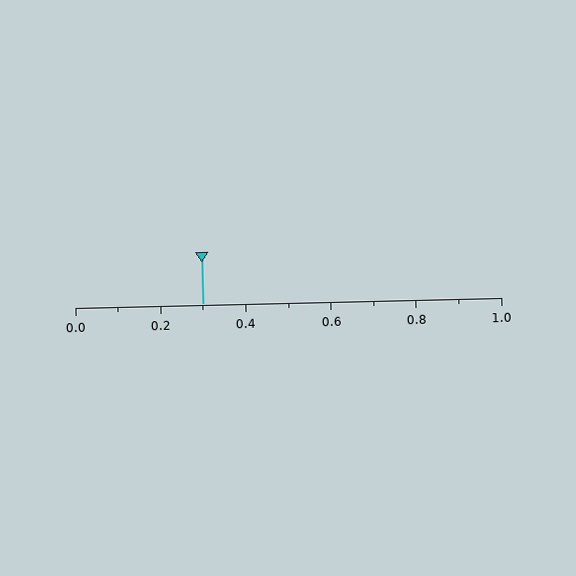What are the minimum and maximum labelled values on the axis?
The axis runs from 0.0 to 1.0.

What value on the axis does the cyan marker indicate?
The marker indicates approximately 0.3.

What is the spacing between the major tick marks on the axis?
The major ticks are spaced 0.2 apart.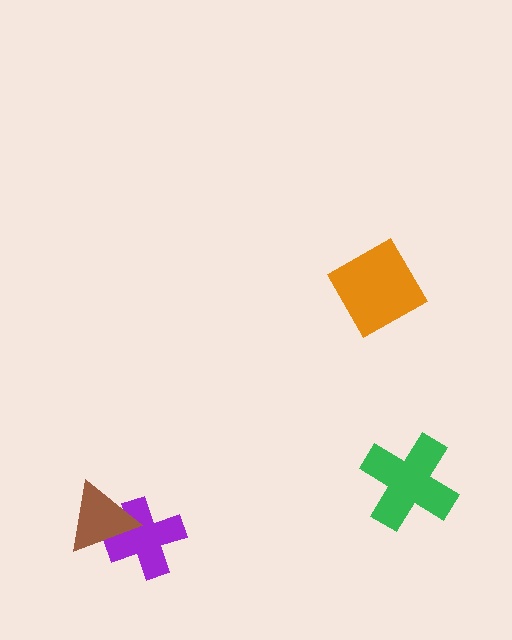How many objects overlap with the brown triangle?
1 object overlaps with the brown triangle.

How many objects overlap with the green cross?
0 objects overlap with the green cross.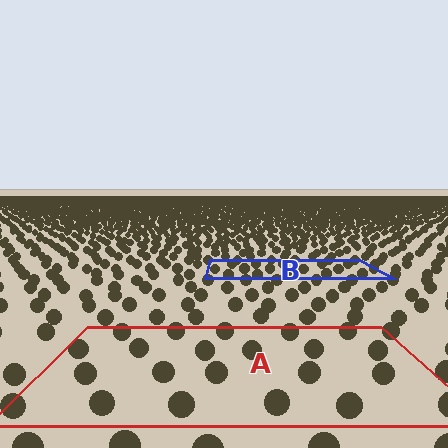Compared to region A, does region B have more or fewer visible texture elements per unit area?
Region B has more texture elements per unit area — they are packed more densely because it is farther away.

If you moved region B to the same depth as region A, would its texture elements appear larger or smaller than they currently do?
They would appear larger. At a closer depth, the same texture elements are projected at a bigger on-screen size.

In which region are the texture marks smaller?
The texture marks are smaller in region B, because it is farther away.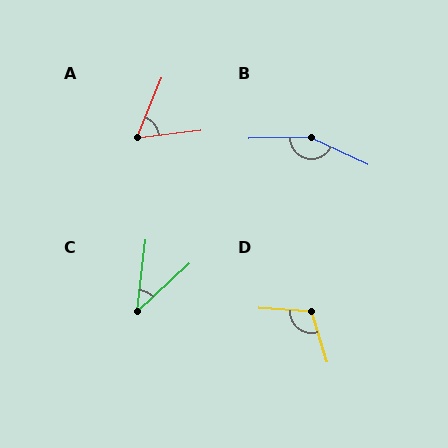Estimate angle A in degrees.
Approximately 61 degrees.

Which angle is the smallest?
C, at approximately 41 degrees.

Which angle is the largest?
B, at approximately 154 degrees.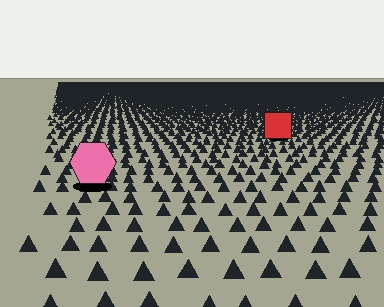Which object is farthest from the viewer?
The red square is farthest from the viewer. It appears smaller and the ground texture around it is denser.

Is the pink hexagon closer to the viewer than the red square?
Yes. The pink hexagon is closer — you can tell from the texture gradient: the ground texture is coarser near it.